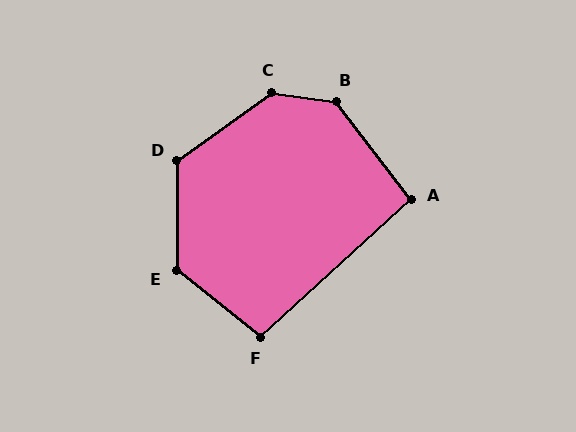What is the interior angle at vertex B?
Approximately 135 degrees (obtuse).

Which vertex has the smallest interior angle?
A, at approximately 95 degrees.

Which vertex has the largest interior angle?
C, at approximately 137 degrees.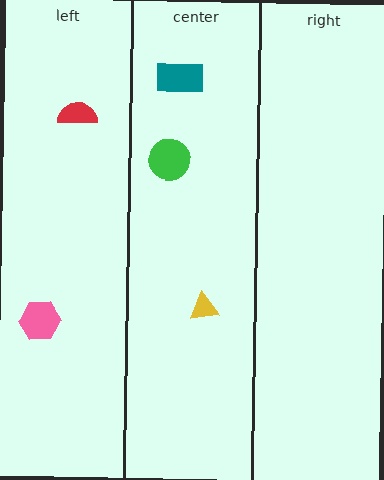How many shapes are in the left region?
2.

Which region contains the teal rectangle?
The center region.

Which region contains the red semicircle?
The left region.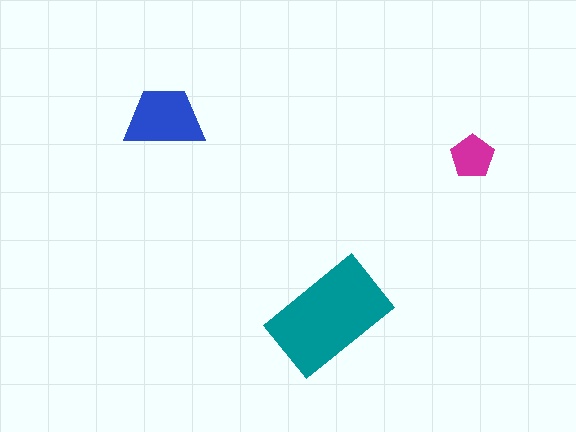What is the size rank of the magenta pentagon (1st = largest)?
3rd.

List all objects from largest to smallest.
The teal rectangle, the blue trapezoid, the magenta pentagon.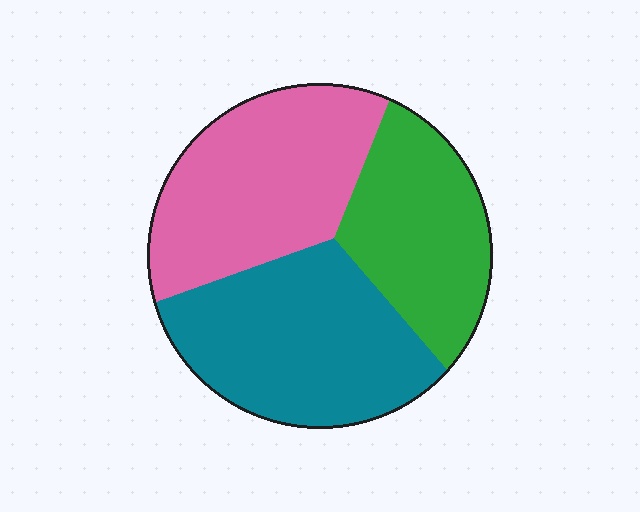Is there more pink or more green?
Pink.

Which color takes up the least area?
Green, at roughly 25%.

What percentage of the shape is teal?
Teal takes up about three eighths (3/8) of the shape.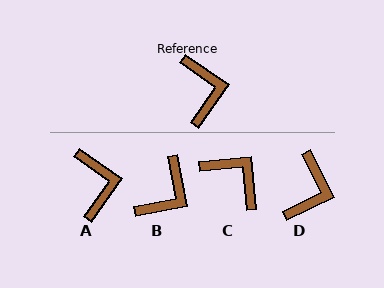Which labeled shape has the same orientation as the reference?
A.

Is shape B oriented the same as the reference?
No, it is off by about 44 degrees.